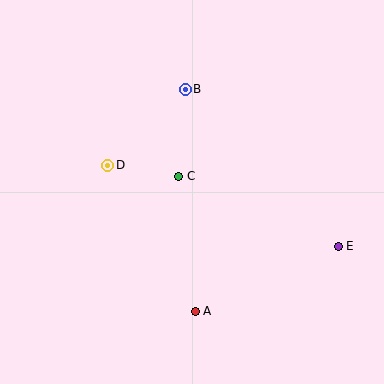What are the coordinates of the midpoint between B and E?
The midpoint between B and E is at (262, 168).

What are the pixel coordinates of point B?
Point B is at (185, 89).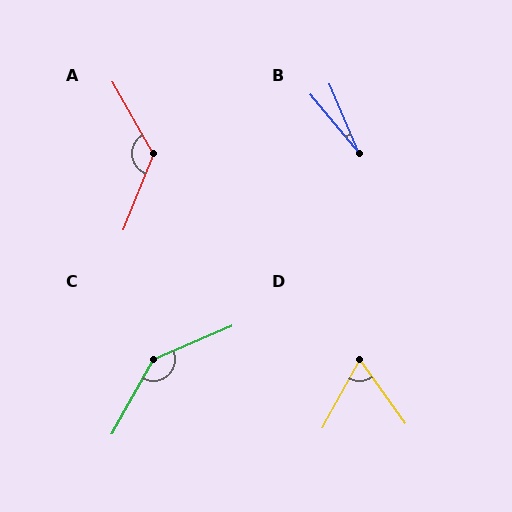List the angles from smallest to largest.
B (17°), D (64°), A (128°), C (142°).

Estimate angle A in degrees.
Approximately 128 degrees.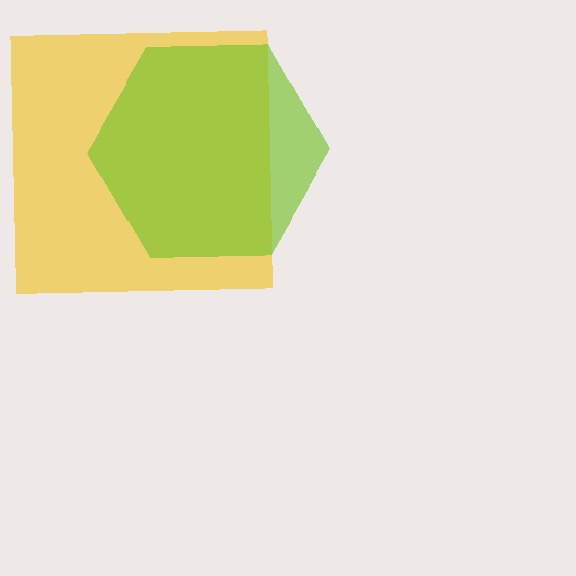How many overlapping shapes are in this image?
There are 2 overlapping shapes in the image.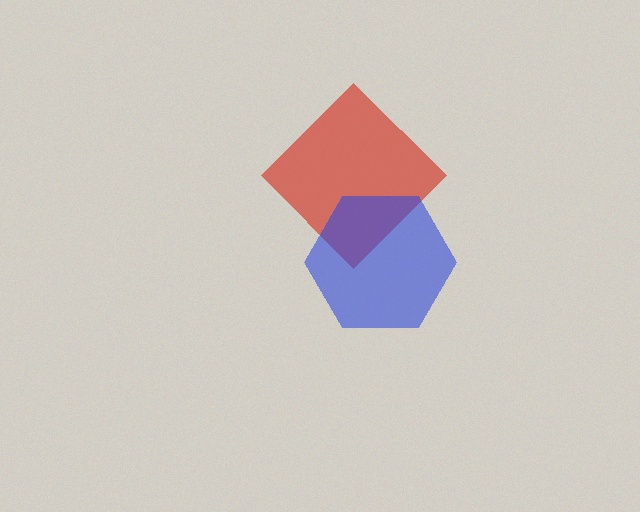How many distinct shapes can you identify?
There are 2 distinct shapes: a red diamond, a blue hexagon.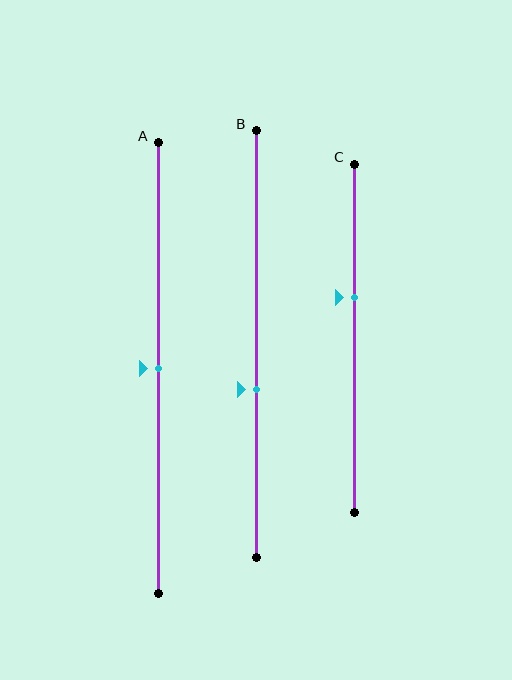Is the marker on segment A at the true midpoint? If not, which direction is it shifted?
Yes, the marker on segment A is at the true midpoint.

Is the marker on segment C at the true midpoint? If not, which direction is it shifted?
No, the marker on segment C is shifted upward by about 12% of the segment length.